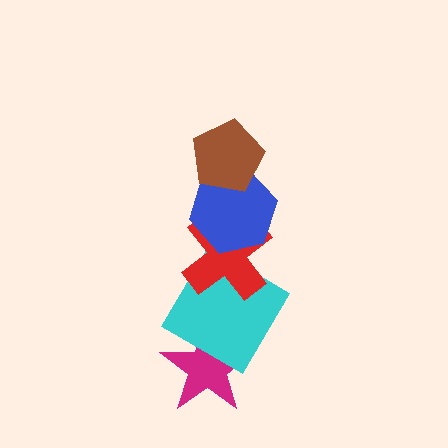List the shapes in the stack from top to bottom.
From top to bottom: the brown pentagon, the blue hexagon, the red cross, the cyan diamond, the magenta star.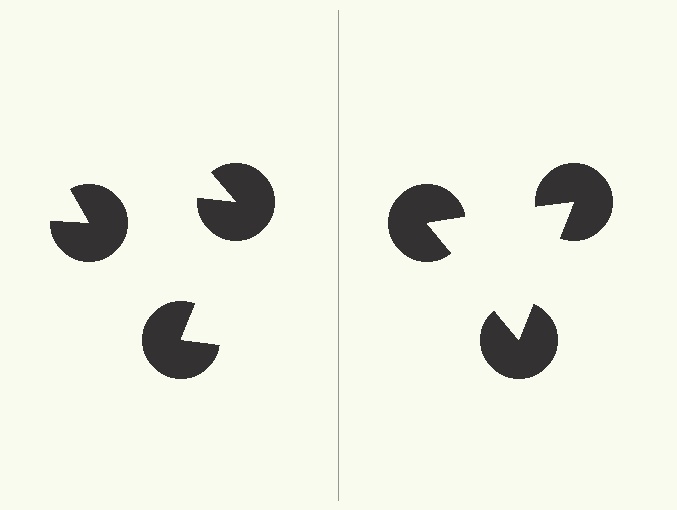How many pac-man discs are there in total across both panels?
6 — 3 on each side.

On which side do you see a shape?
An illusory triangle appears on the right side. On the left side the wedge cuts are rotated, so no coherent shape forms.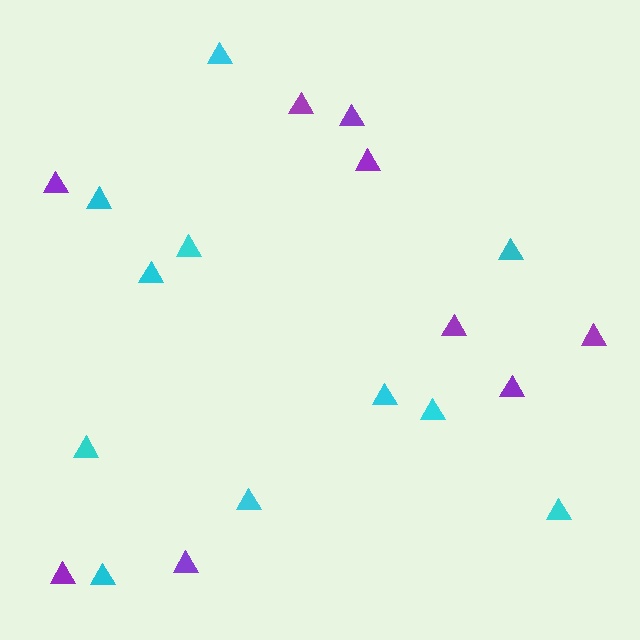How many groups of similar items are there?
There are 2 groups: one group of purple triangles (9) and one group of cyan triangles (11).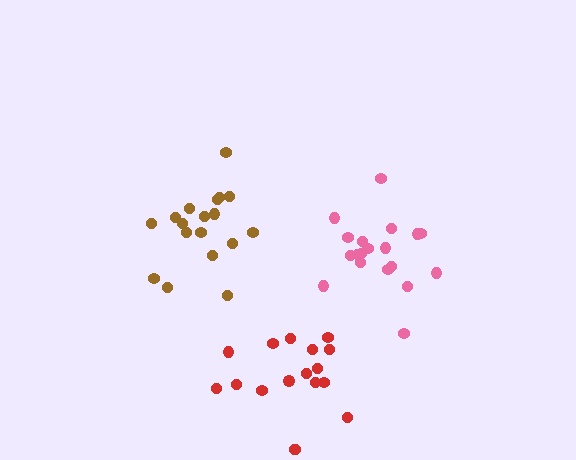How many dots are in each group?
Group 1: 19 dots, Group 2: 17 dots, Group 3: 18 dots (54 total).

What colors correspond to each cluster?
The clusters are colored: pink, red, brown.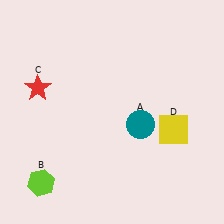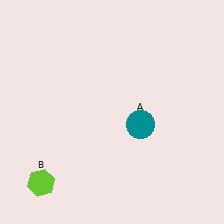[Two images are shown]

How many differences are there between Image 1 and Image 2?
There are 2 differences between the two images.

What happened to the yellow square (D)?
The yellow square (D) was removed in Image 2. It was in the bottom-right area of Image 1.